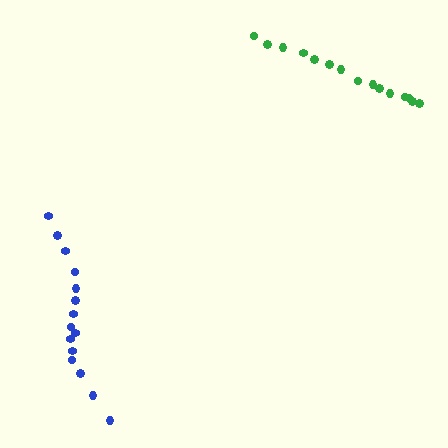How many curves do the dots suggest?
There are 2 distinct paths.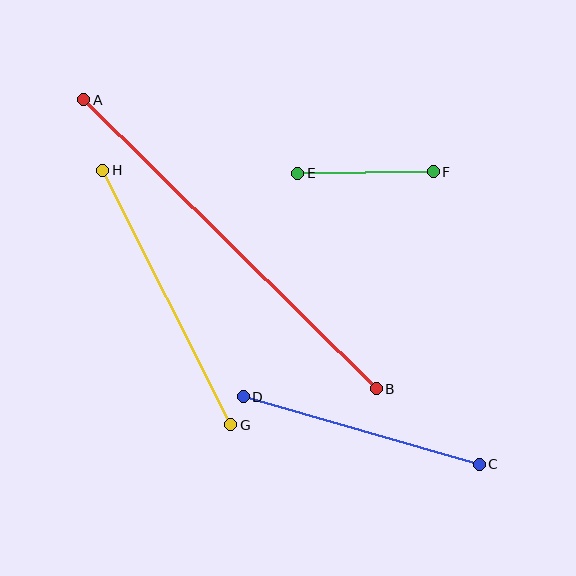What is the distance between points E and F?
The distance is approximately 136 pixels.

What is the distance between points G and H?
The distance is approximately 285 pixels.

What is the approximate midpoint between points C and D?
The midpoint is at approximately (361, 430) pixels.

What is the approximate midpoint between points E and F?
The midpoint is at approximately (366, 172) pixels.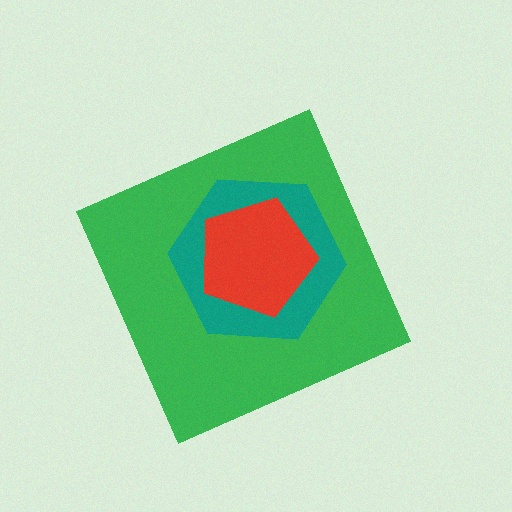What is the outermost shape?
The green diamond.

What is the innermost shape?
The red pentagon.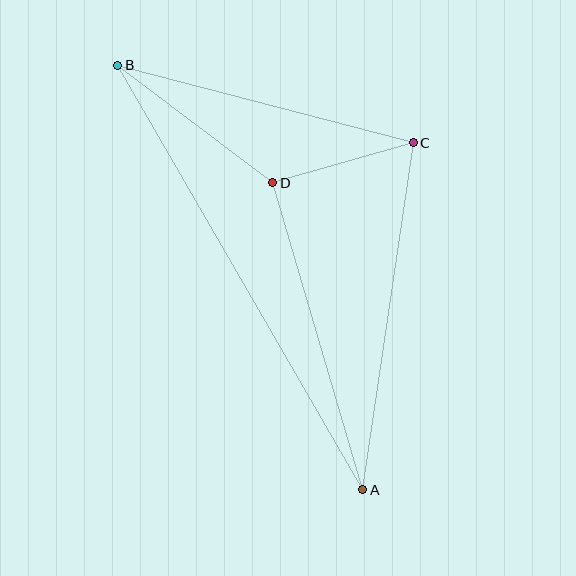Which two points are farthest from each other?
Points A and B are farthest from each other.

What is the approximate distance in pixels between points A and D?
The distance between A and D is approximately 320 pixels.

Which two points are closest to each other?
Points C and D are closest to each other.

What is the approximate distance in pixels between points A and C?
The distance between A and C is approximately 351 pixels.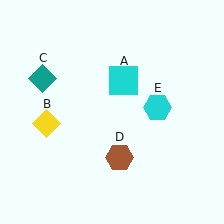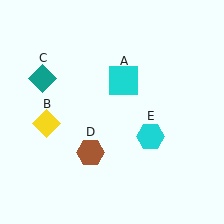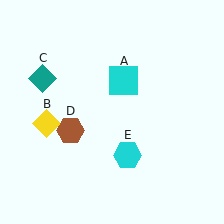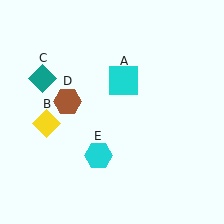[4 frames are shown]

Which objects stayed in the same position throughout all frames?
Cyan square (object A) and yellow diamond (object B) and teal diamond (object C) remained stationary.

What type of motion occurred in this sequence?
The brown hexagon (object D), cyan hexagon (object E) rotated clockwise around the center of the scene.